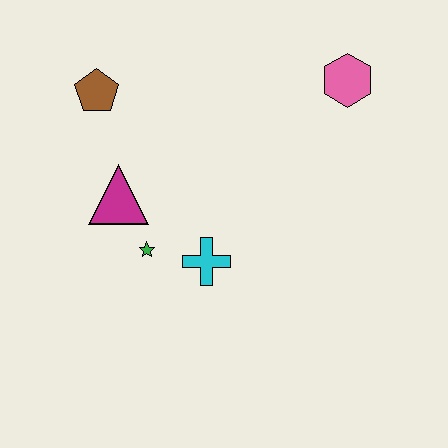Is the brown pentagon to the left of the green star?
Yes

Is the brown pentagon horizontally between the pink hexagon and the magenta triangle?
No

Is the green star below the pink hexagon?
Yes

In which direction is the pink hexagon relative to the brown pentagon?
The pink hexagon is to the right of the brown pentagon.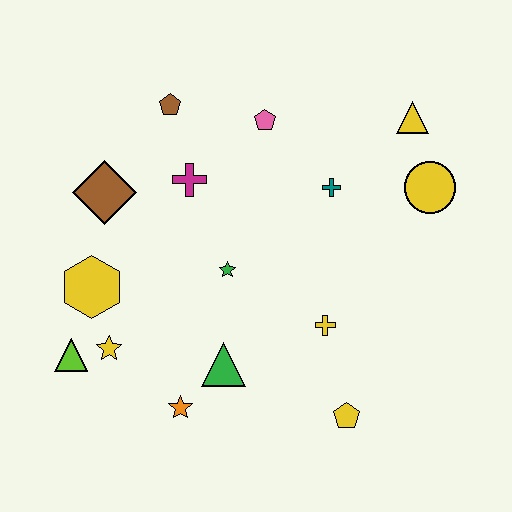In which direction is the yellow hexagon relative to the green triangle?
The yellow hexagon is to the left of the green triangle.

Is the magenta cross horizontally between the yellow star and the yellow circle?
Yes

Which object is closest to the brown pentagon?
The magenta cross is closest to the brown pentagon.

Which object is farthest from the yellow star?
The yellow triangle is farthest from the yellow star.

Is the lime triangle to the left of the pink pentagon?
Yes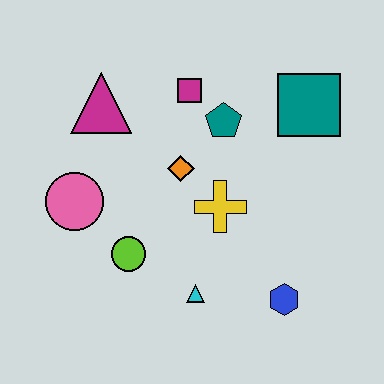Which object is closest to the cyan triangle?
The lime circle is closest to the cyan triangle.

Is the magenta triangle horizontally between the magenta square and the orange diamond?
No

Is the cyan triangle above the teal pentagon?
No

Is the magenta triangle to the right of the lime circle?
No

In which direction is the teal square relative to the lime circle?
The teal square is to the right of the lime circle.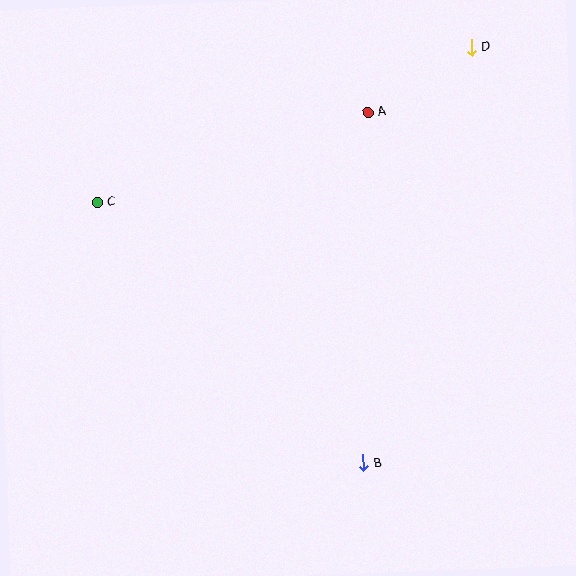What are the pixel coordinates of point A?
Point A is at (368, 112).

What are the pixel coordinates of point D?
Point D is at (471, 48).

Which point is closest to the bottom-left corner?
Point B is closest to the bottom-left corner.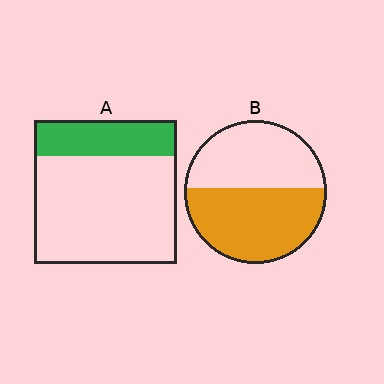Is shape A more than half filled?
No.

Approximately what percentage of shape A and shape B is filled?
A is approximately 25% and B is approximately 55%.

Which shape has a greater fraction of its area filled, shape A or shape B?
Shape B.